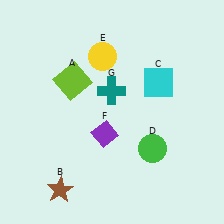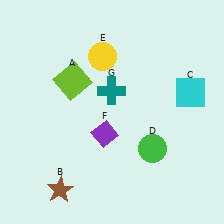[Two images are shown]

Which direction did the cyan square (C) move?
The cyan square (C) moved right.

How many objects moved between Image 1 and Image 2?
1 object moved between the two images.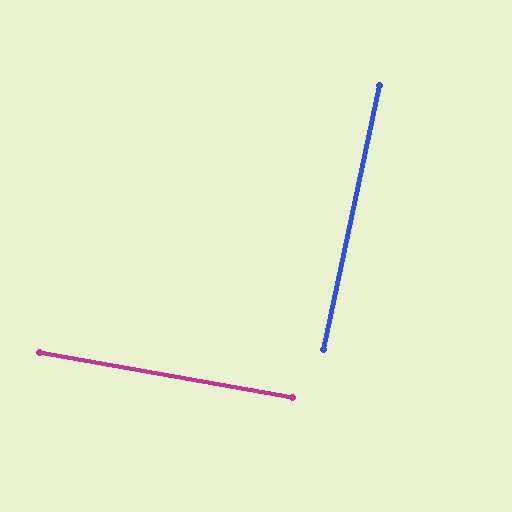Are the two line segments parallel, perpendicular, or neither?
Perpendicular — they meet at approximately 88°.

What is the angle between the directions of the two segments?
Approximately 88 degrees.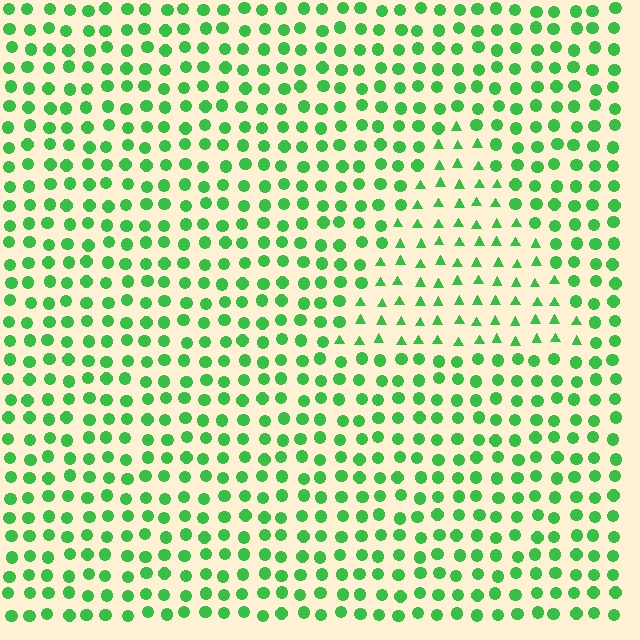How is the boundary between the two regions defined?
The boundary is defined by a change in element shape: triangles inside vs. circles outside. All elements share the same color and spacing.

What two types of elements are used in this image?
The image uses triangles inside the triangle region and circles outside it.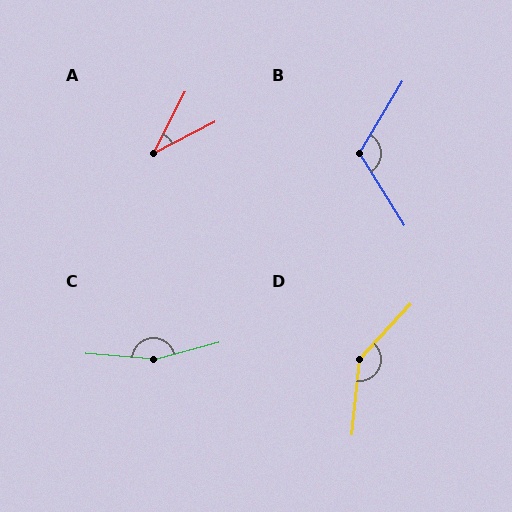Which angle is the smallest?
A, at approximately 35 degrees.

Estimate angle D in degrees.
Approximately 143 degrees.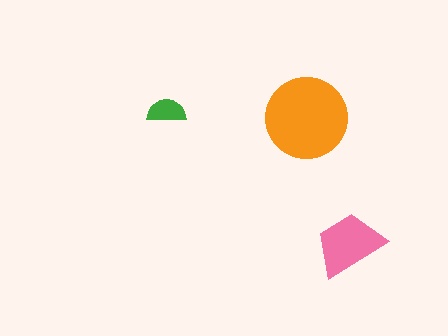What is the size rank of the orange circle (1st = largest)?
1st.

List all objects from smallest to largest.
The green semicircle, the pink trapezoid, the orange circle.